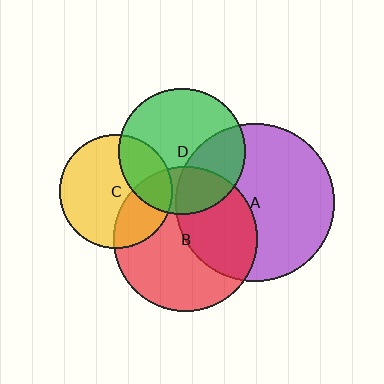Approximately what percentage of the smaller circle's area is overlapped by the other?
Approximately 40%.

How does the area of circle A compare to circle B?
Approximately 1.2 times.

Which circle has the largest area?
Circle A (purple).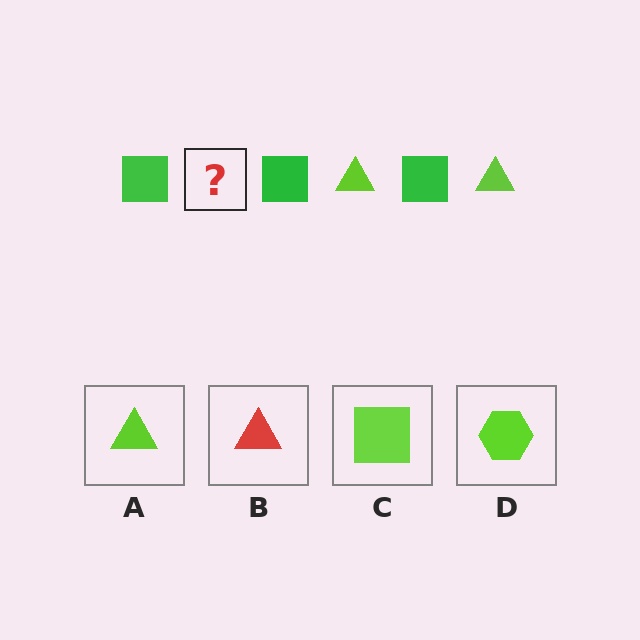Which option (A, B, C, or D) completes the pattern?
A.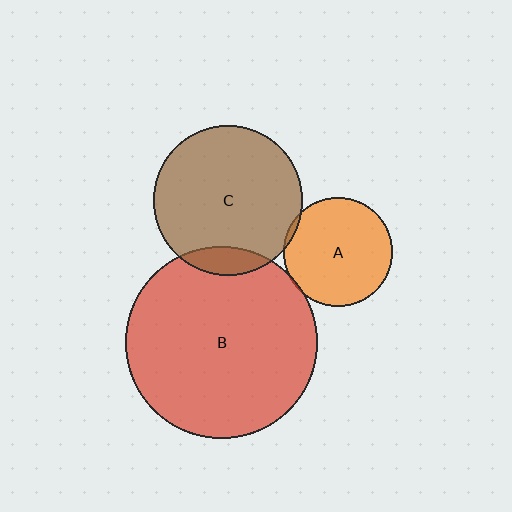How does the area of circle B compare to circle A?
Approximately 3.1 times.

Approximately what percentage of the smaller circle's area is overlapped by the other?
Approximately 10%.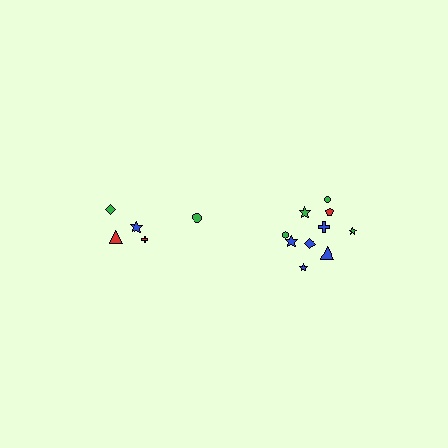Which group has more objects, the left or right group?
The right group.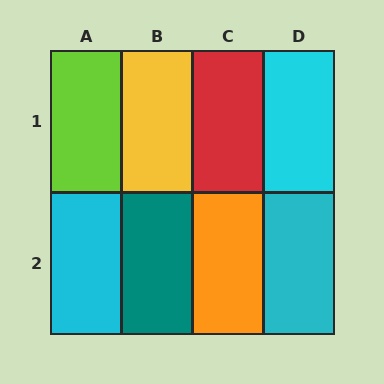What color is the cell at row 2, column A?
Cyan.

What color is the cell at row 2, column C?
Orange.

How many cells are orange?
1 cell is orange.